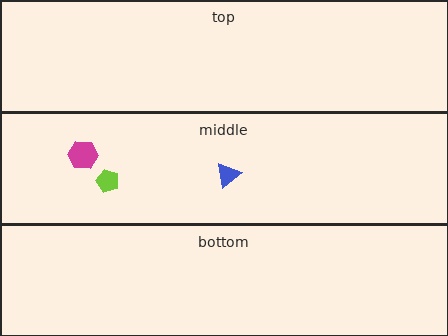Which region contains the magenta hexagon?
The middle region.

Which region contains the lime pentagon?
The middle region.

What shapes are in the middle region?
The blue triangle, the magenta hexagon, the lime pentagon.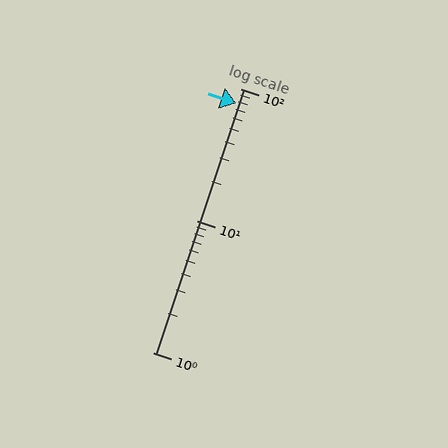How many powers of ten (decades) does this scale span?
The scale spans 2 decades, from 1 to 100.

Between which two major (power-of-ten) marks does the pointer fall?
The pointer is between 10 and 100.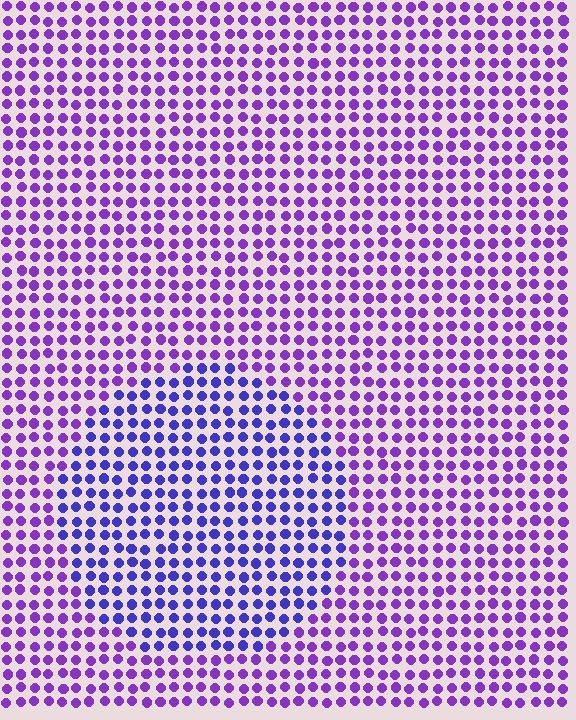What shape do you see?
I see a circle.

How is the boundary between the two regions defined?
The boundary is defined purely by a slight shift in hue (about 30 degrees). Spacing, size, and orientation are identical on both sides.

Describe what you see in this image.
The image is filled with small purple elements in a uniform arrangement. A circle-shaped region is visible where the elements are tinted to a slightly different hue, forming a subtle color boundary.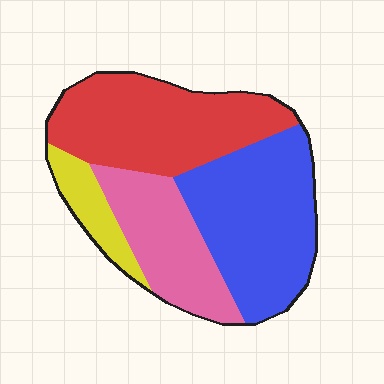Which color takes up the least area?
Yellow, at roughly 10%.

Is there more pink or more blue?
Blue.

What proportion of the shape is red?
Red covers about 35% of the shape.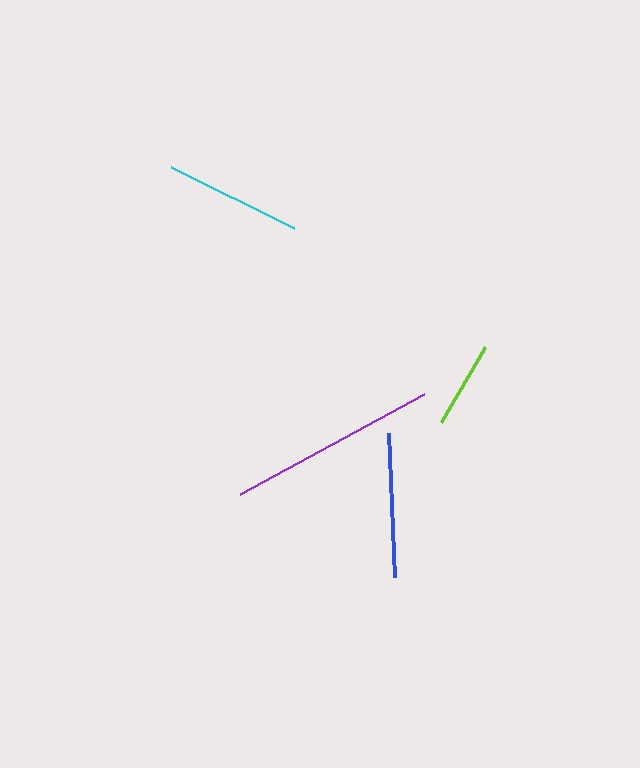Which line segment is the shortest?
The lime line is the shortest at approximately 87 pixels.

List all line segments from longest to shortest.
From longest to shortest: purple, blue, cyan, lime.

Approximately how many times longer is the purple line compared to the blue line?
The purple line is approximately 1.4 times the length of the blue line.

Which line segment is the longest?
The purple line is the longest at approximately 209 pixels.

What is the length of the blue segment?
The blue segment is approximately 145 pixels long.